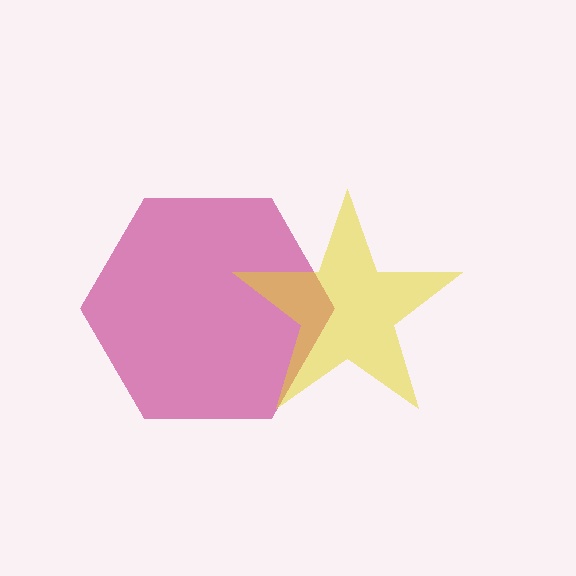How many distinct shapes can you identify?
There are 2 distinct shapes: a magenta hexagon, a yellow star.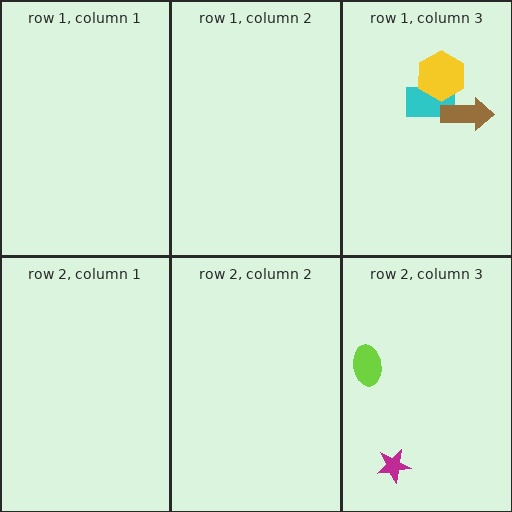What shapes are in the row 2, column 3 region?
The magenta star, the lime ellipse.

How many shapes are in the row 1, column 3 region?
3.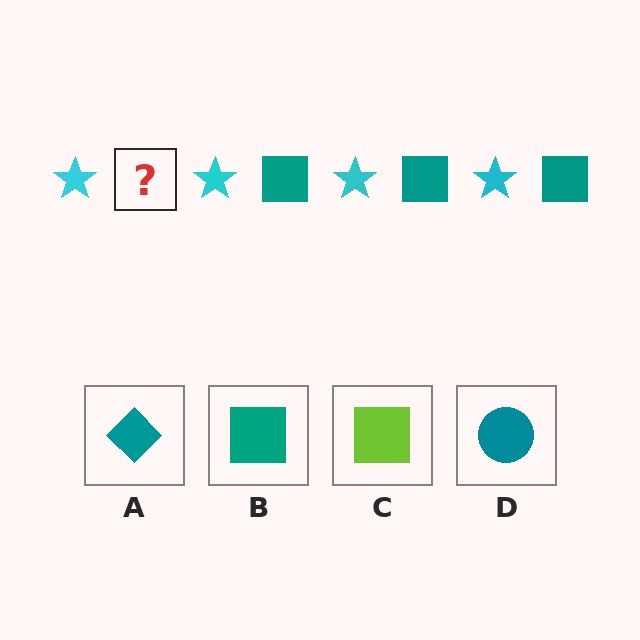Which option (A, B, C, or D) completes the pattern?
B.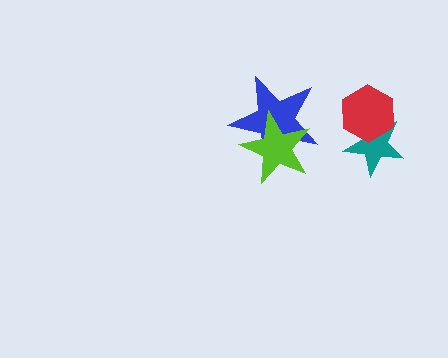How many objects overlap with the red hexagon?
1 object overlaps with the red hexagon.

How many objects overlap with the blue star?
1 object overlaps with the blue star.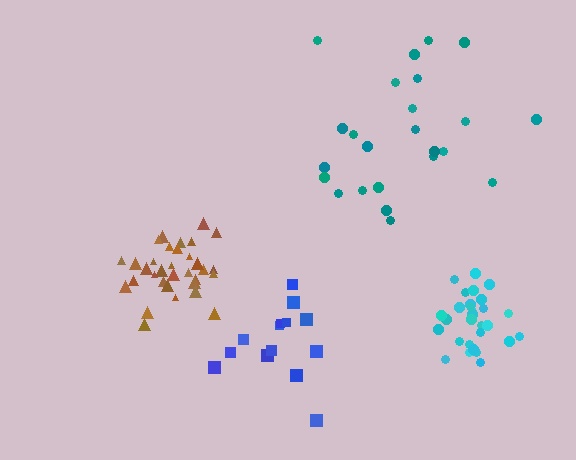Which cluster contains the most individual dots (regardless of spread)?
Brown (34).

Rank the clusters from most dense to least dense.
cyan, brown, teal, blue.